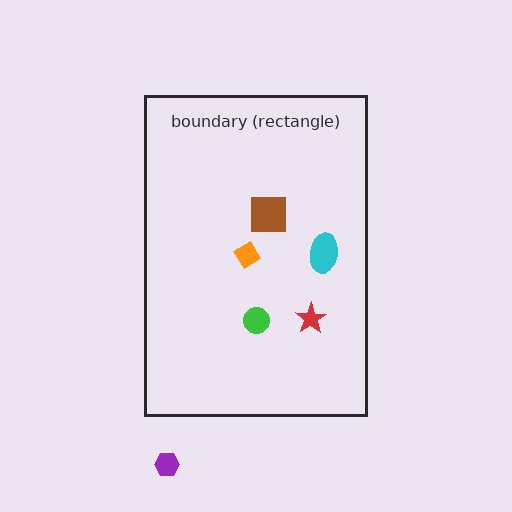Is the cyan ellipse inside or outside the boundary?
Inside.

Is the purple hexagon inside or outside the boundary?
Outside.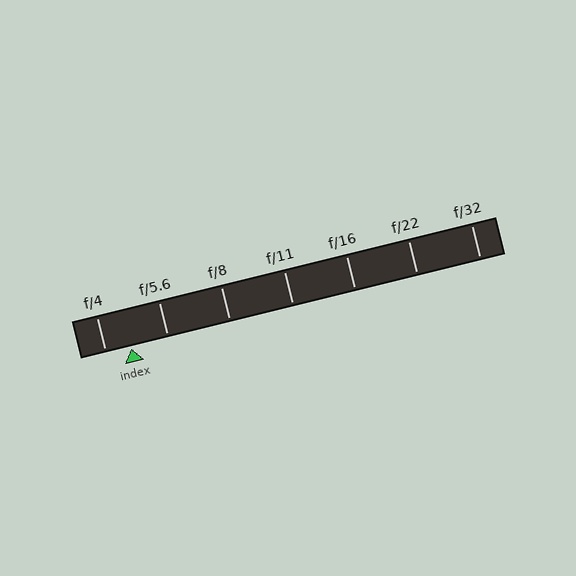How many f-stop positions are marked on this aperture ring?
There are 7 f-stop positions marked.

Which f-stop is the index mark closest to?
The index mark is closest to f/4.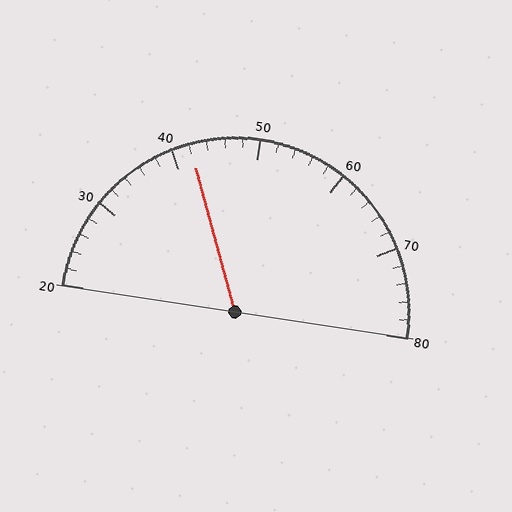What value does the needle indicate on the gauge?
The needle indicates approximately 42.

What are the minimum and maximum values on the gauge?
The gauge ranges from 20 to 80.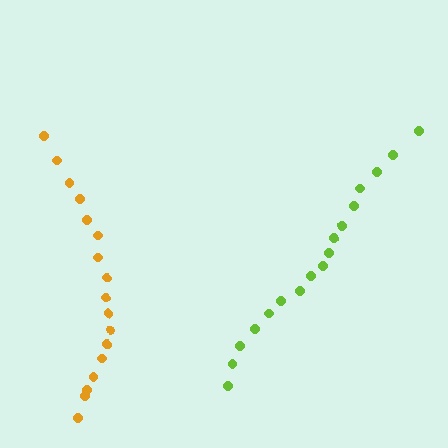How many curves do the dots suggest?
There are 2 distinct paths.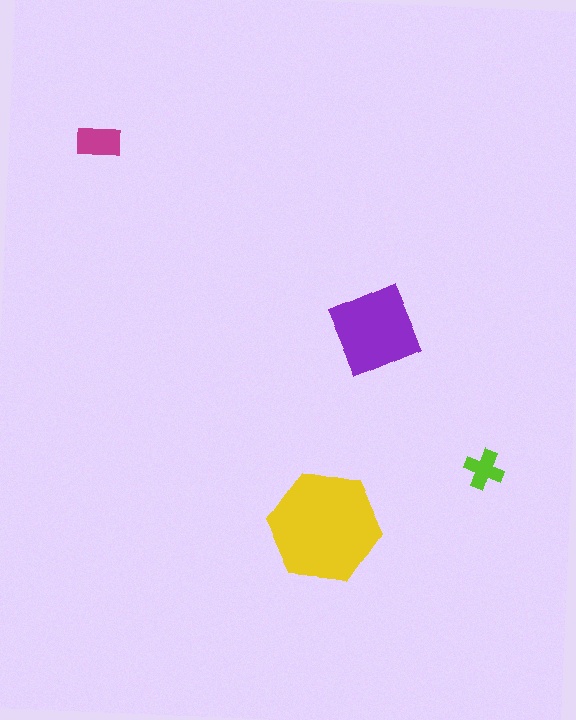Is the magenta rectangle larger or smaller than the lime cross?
Larger.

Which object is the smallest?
The lime cross.